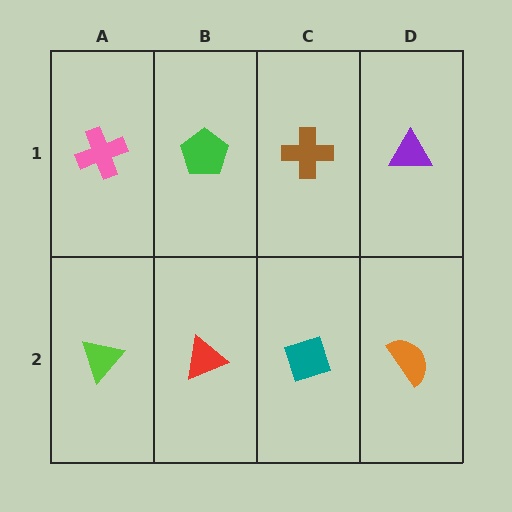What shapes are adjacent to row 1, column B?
A red triangle (row 2, column B), a pink cross (row 1, column A), a brown cross (row 1, column C).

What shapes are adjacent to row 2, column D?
A purple triangle (row 1, column D), a teal diamond (row 2, column C).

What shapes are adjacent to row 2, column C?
A brown cross (row 1, column C), a red triangle (row 2, column B), an orange semicircle (row 2, column D).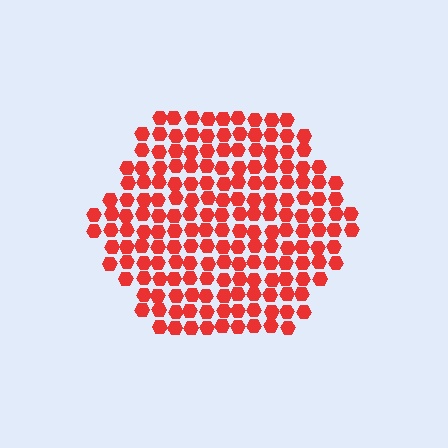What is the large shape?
The large shape is a hexagon.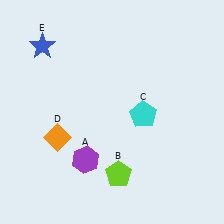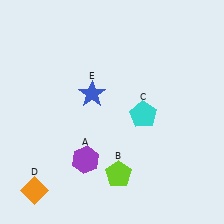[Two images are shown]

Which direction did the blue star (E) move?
The blue star (E) moved right.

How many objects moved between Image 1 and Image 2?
2 objects moved between the two images.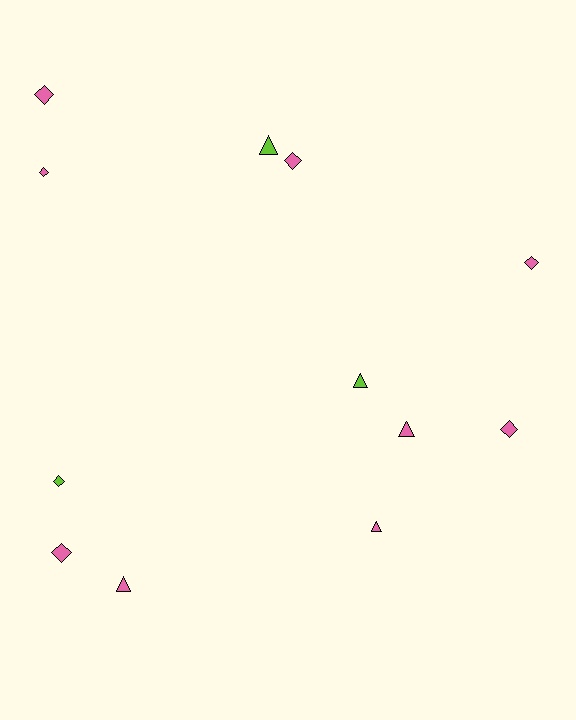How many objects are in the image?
There are 12 objects.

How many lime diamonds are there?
There is 1 lime diamond.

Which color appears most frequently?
Pink, with 9 objects.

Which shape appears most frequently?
Diamond, with 7 objects.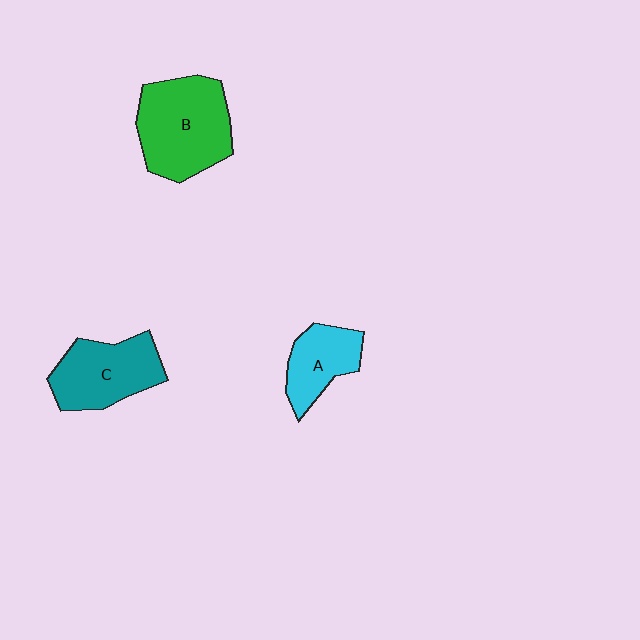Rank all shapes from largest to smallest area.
From largest to smallest: B (green), C (teal), A (cyan).